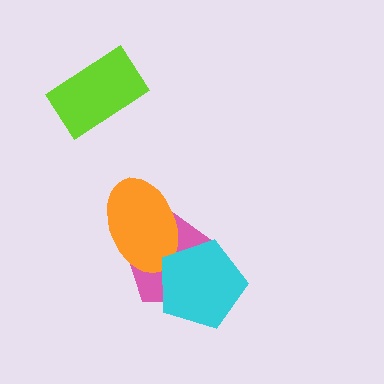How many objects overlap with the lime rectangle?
0 objects overlap with the lime rectangle.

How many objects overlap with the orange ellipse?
2 objects overlap with the orange ellipse.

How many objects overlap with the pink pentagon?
2 objects overlap with the pink pentagon.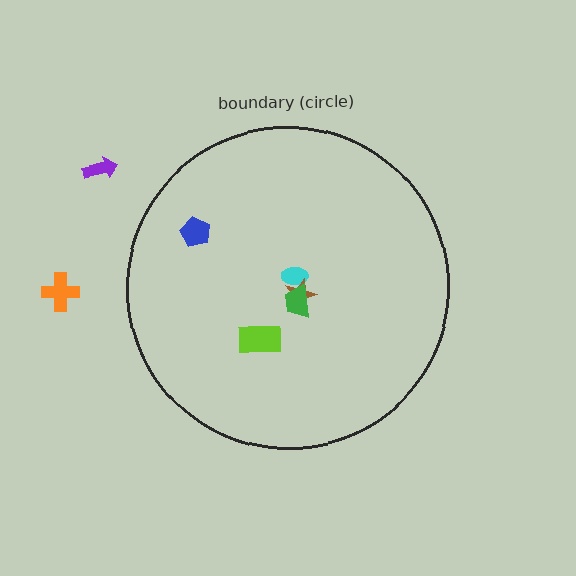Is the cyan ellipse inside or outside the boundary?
Inside.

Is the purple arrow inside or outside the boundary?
Outside.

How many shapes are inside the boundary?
5 inside, 2 outside.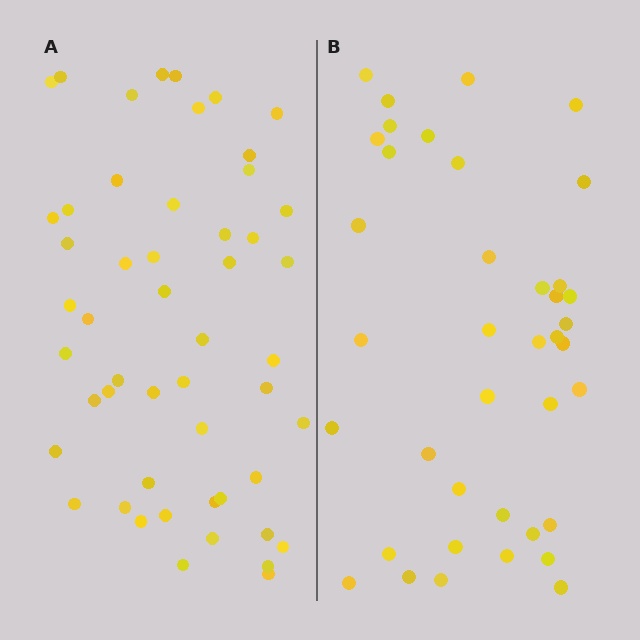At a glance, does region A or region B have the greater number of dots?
Region A (the left region) has more dots.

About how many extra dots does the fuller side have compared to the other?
Region A has roughly 12 or so more dots than region B.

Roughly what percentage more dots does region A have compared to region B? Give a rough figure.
About 30% more.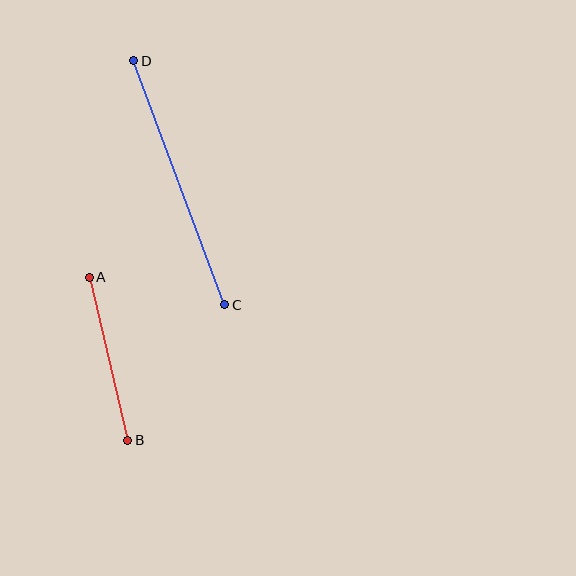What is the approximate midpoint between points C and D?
The midpoint is at approximately (179, 183) pixels.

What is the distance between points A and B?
The distance is approximately 168 pixels.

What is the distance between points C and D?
The distance is approximately 260 pixels.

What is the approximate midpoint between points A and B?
The midpoint is at approximately (108, 359) pixels.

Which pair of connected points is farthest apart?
Points C and D are farthest apart.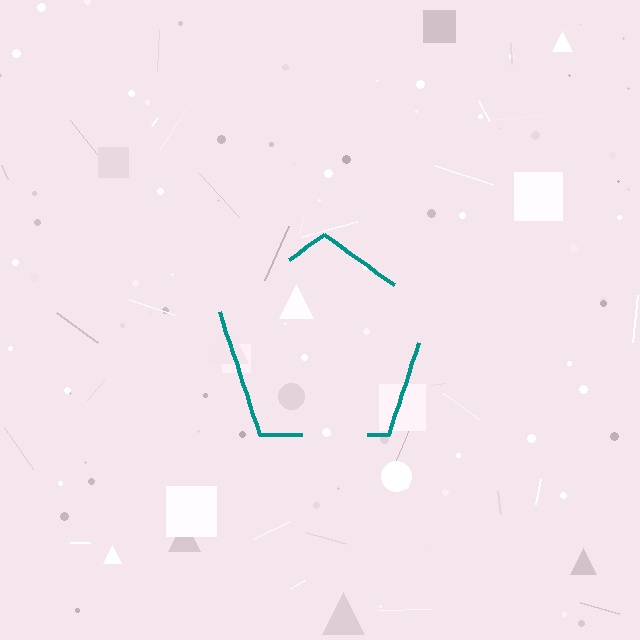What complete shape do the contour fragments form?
The contour fragments form a pentagon.